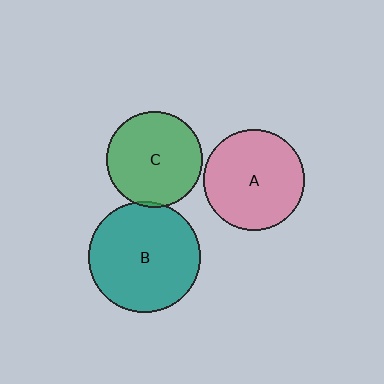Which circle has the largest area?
Circle B (teal).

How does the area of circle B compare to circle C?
Approximately 1.3 times.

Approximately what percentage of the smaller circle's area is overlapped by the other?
Approximately 5%.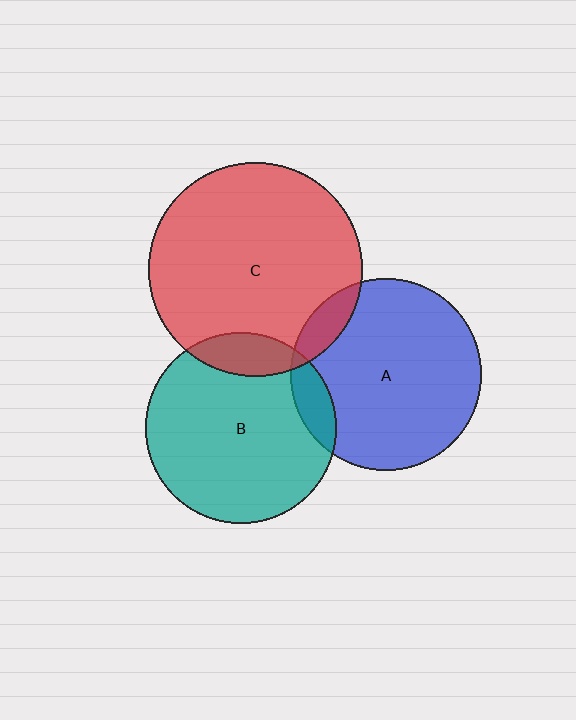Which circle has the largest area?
Circle C (red).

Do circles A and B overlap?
Yes.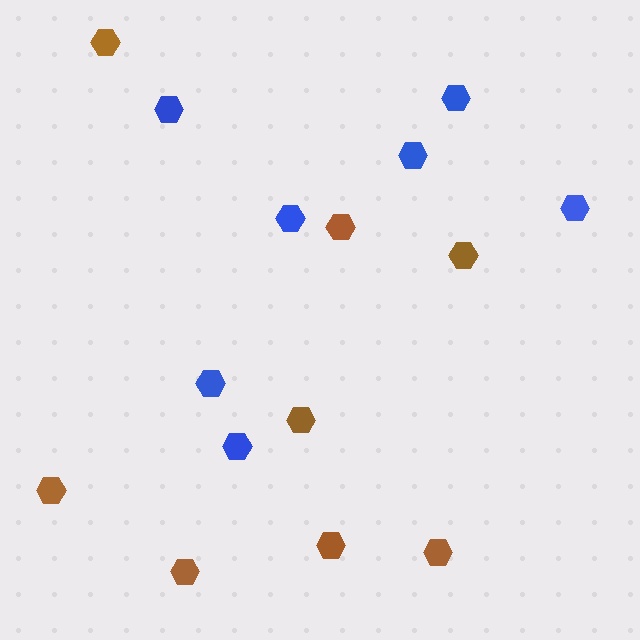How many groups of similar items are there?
There are 2 groups: one group of blue hexagons (7) and one group of brown hexagons (8).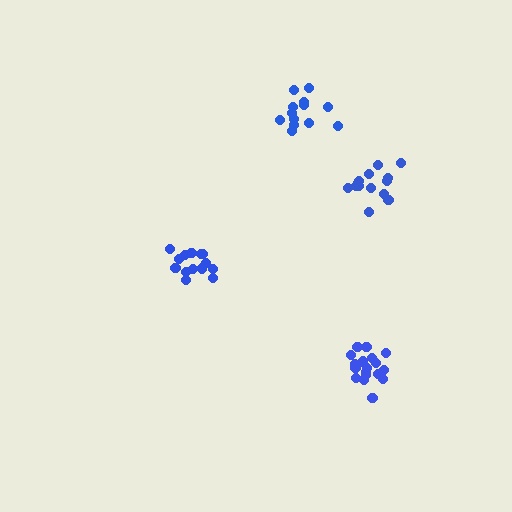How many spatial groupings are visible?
There are 4 spatial groupings.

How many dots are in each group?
Group 1: 14 dots, Group 2: 18 dots, Group 3: 13 dots, Group 4: 14 dots (59 total).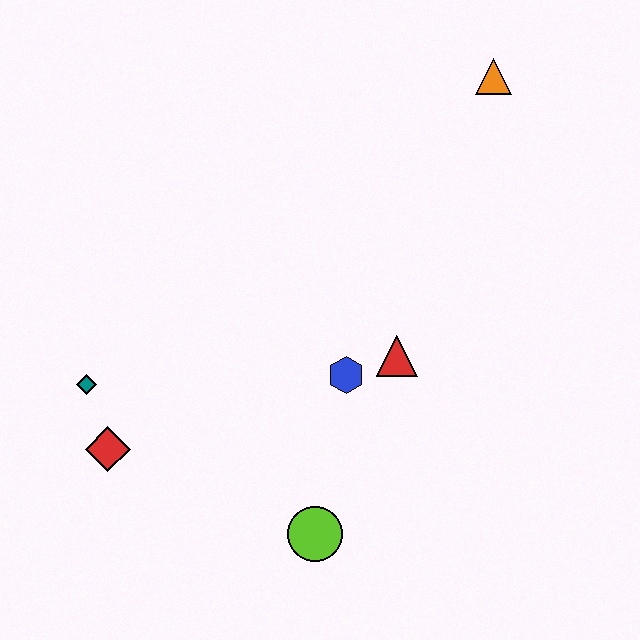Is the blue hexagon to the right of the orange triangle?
No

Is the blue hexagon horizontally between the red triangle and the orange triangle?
No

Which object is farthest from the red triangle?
The teal diamond is farthest from the red triangle.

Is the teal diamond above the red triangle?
No